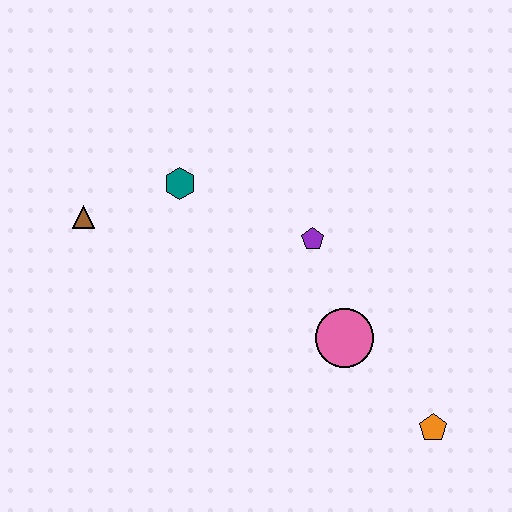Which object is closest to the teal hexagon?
The brown triangle is closest to the teal hexagon.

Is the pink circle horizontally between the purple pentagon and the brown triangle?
No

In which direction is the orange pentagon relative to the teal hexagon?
The orange pentagon is to the right of the teal hexagon.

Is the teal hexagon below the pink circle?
No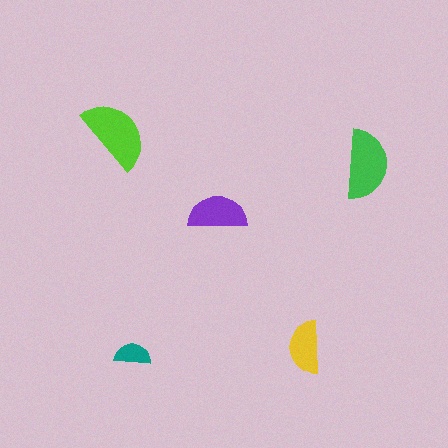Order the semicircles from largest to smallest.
the lime one, the green one, the purple one, the yellow one, the teal one.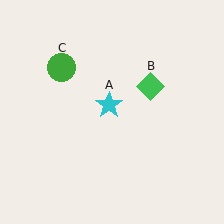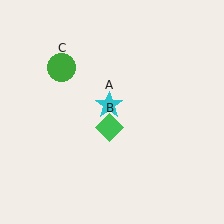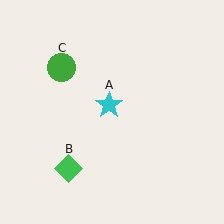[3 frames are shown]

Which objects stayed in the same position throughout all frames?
Cyan star (object A) and green circle (object C) remained stationary.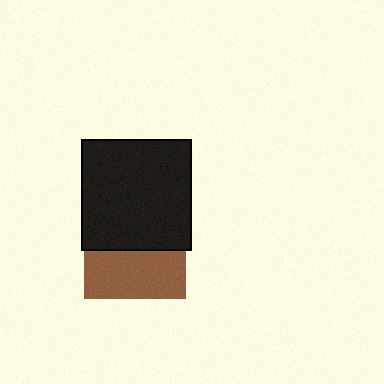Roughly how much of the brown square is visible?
About half of it is visible (roughly 47%).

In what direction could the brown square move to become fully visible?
The brown square could move down. That would shift it out from behind the black square entirely.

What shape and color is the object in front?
The object in front is a black square.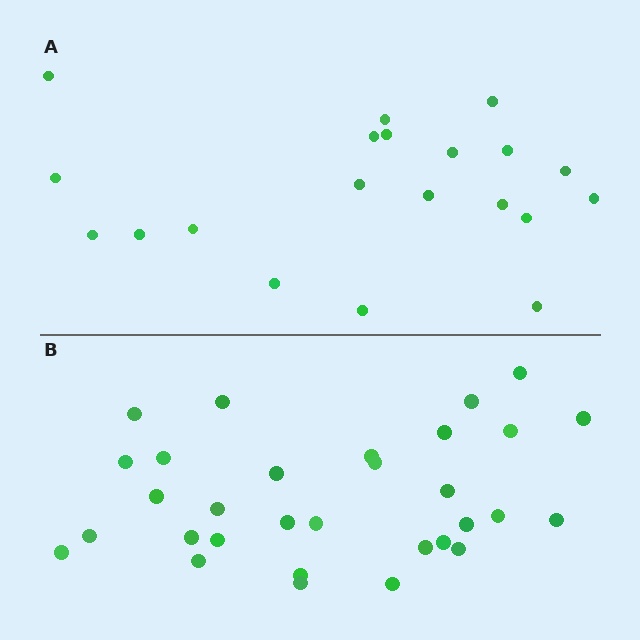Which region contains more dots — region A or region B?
Region B (the bottom region) has more dots.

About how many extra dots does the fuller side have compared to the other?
Region B has roughly 12 or so more dots than region A.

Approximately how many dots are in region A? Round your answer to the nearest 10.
About 20 dots.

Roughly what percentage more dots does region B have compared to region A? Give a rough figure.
About 55% more.